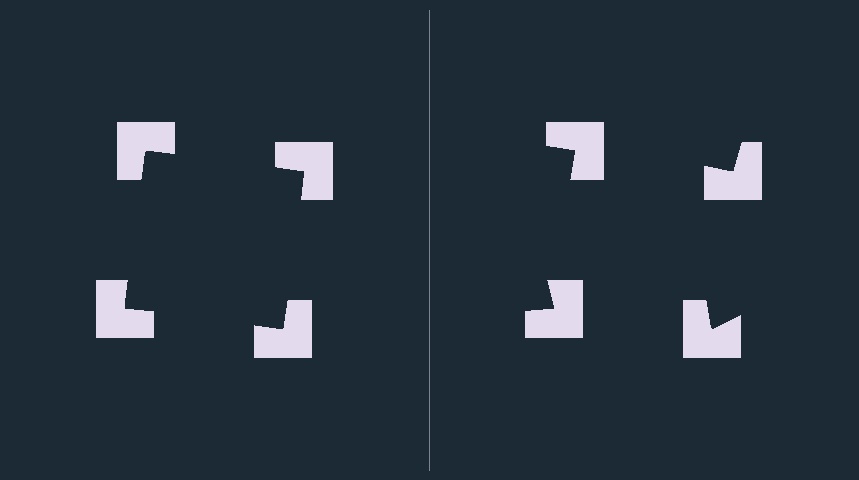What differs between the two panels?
The notched squares are positioned identically on both sides; only the wedge orientations differ. On the left they align to a square; on the right they are misaligned.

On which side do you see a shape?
An illusory square appears on the left side. On the right side the wedge cuts are rotated, so no coherent shape forms.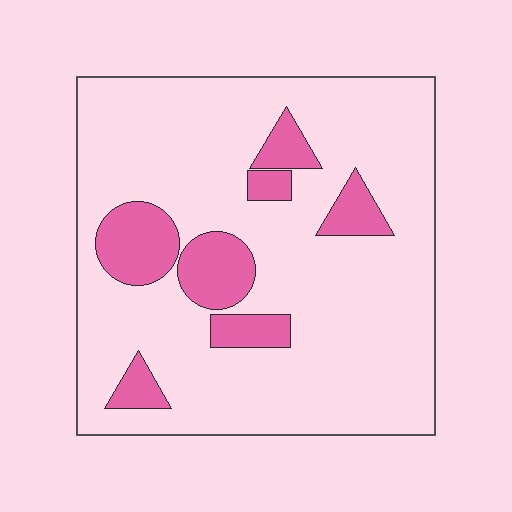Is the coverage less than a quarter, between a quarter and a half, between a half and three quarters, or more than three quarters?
Less than a quarter.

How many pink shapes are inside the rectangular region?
7.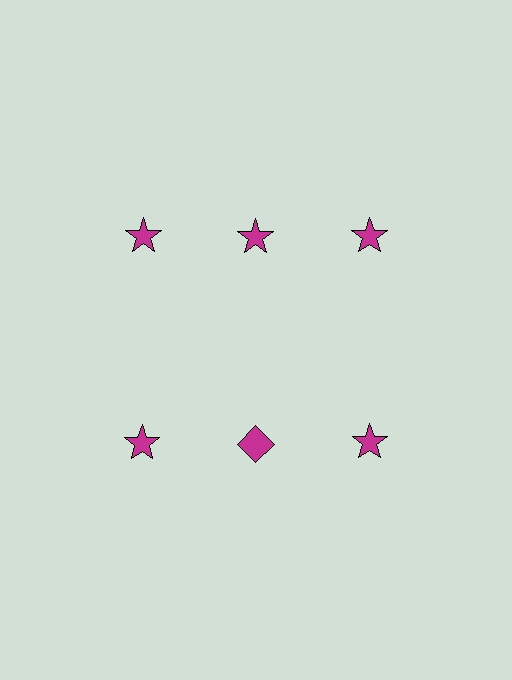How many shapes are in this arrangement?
There are 6 shapes arranged in a grid pattern.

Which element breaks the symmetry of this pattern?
The magenta diamond in the second row, second from left column breaks the symmetry. All other shapes are magenta stars.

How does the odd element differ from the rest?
It has a different shape: diamond instead of star.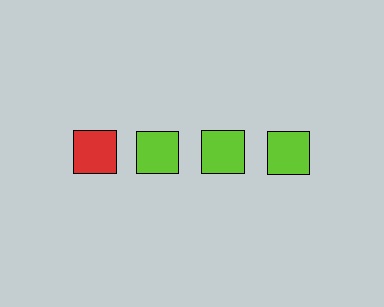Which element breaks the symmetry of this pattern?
The red square in the top row, leftmost column breaks the symmetry. All other shapes are lime squares.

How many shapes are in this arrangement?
There are 4 shapes arranged in a grid pattern.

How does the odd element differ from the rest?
It has a different color: red instead of lime.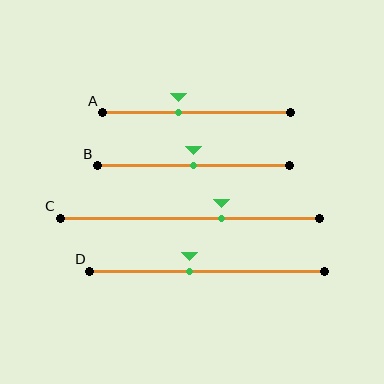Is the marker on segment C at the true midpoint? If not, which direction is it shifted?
No, the marker on segment C is shifted to the right by about 12% of the segment length.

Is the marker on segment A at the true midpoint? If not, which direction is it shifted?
No, the marker on segment A is shifted to the left by about 10% of the segment length.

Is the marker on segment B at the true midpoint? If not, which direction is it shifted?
Yes, the marker on segment B is at the true midpoint.